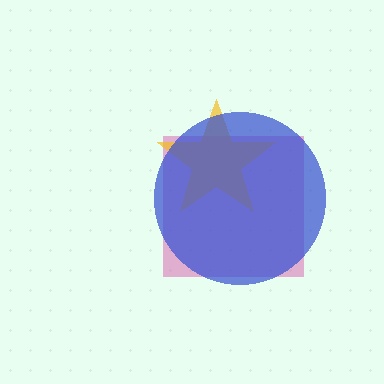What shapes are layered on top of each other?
The layered shapes are: a pink square, a yellow star, a blue circle.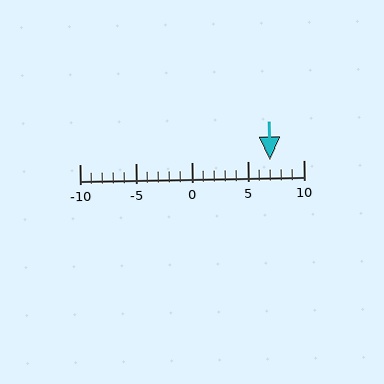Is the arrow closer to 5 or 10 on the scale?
The arrow is closer to 5.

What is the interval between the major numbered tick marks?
The major tick marks are spaced 5 units apart.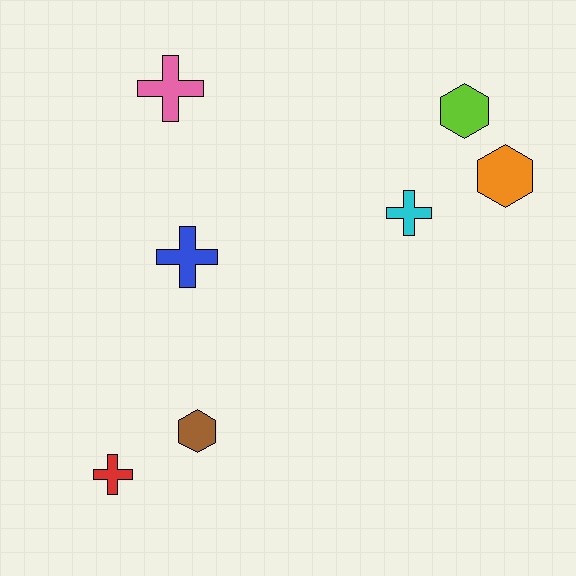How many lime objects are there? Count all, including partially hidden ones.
There is 1 lime object.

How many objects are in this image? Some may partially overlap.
There are 7 objects.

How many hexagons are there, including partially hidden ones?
There are 3 hexagons.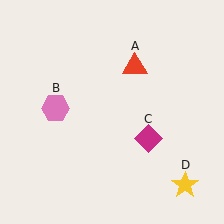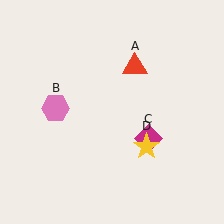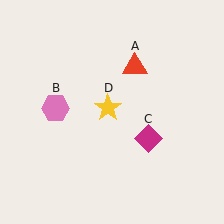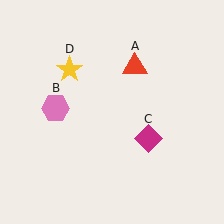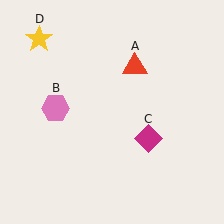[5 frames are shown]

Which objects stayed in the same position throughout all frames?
Red triangle (object A) and pink hexagon (object B) and magenta diamond (object C) remained stationary.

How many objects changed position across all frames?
1 object changed position: yellow star (object D).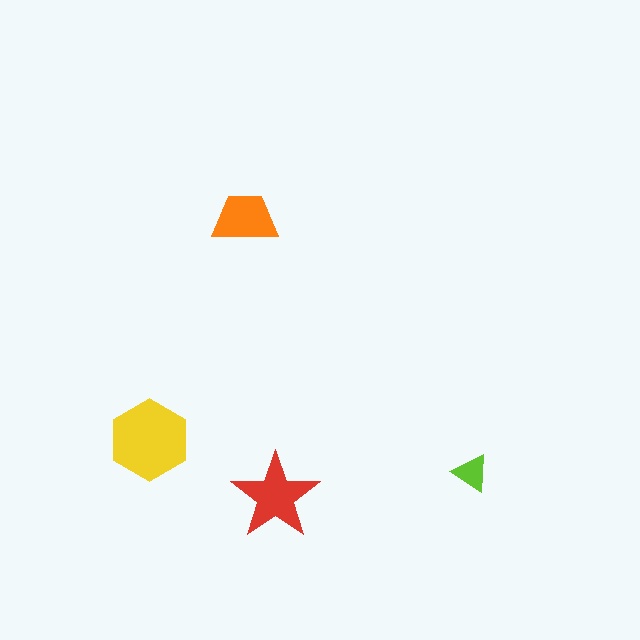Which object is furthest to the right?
The lime triangle is rightmost.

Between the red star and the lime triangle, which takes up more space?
The red star.